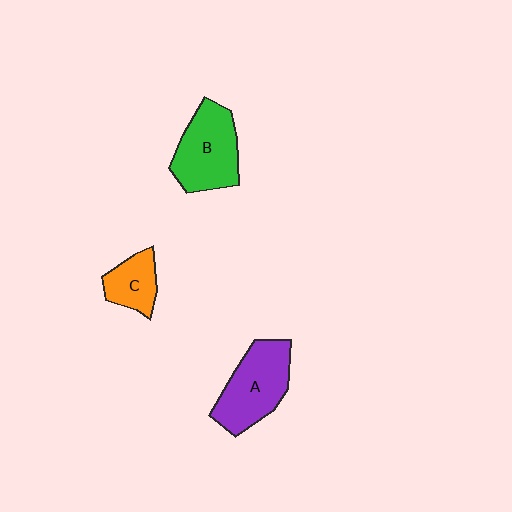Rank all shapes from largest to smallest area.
From largest to smallest: A (purple), B (green), C (orange).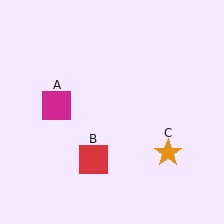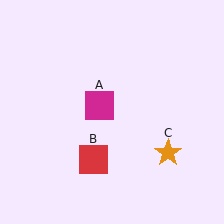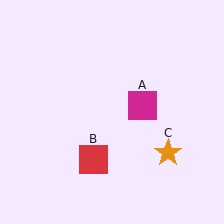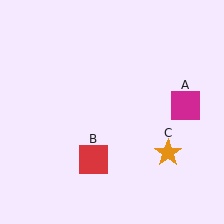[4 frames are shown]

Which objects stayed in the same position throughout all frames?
Red square (object B) and orange star (object C) remained stationary.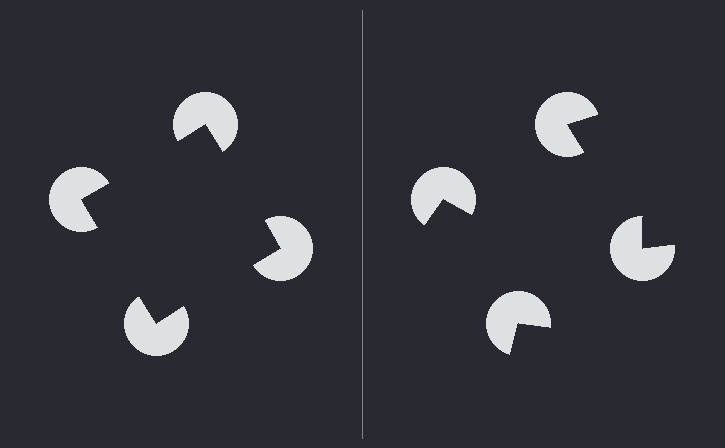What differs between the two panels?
The pac-man discs are positioned identically on both sides; only the wedge orientations differ. On the left they align to a square; on the right they are misaligned.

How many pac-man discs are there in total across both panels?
8 — 4 on each side.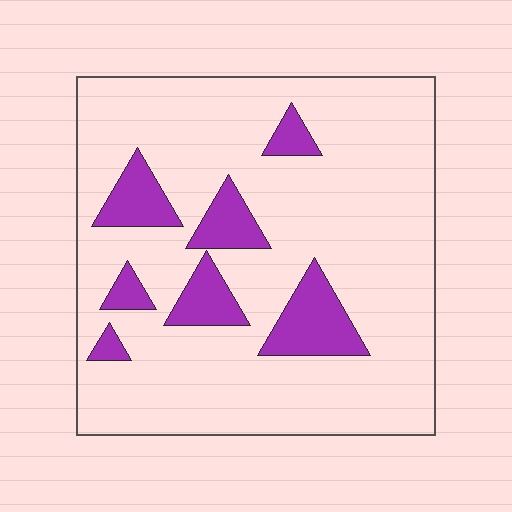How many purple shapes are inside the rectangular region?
7.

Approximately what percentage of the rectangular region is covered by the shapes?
Approximately 15%.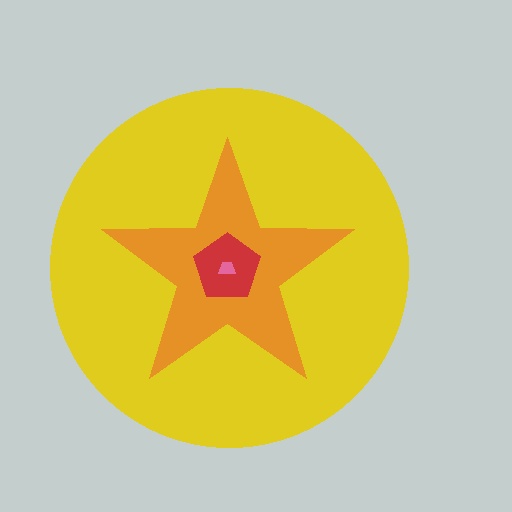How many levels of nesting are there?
4.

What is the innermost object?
The pink trapezoid.